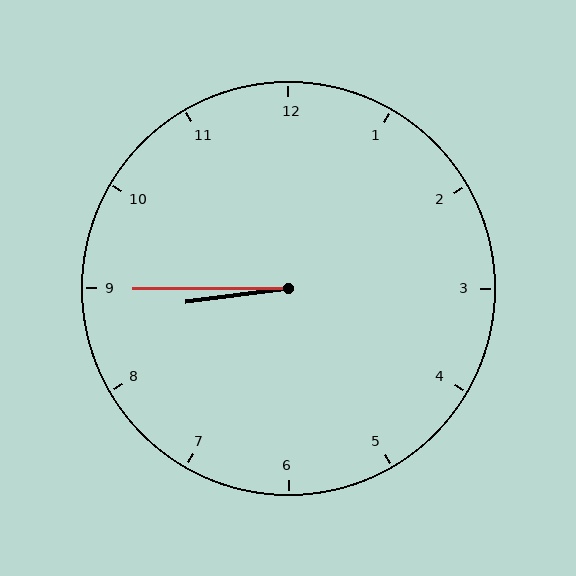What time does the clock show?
8:45.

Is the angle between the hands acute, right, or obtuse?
It is acute.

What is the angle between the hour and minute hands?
Approximately 8 degrees.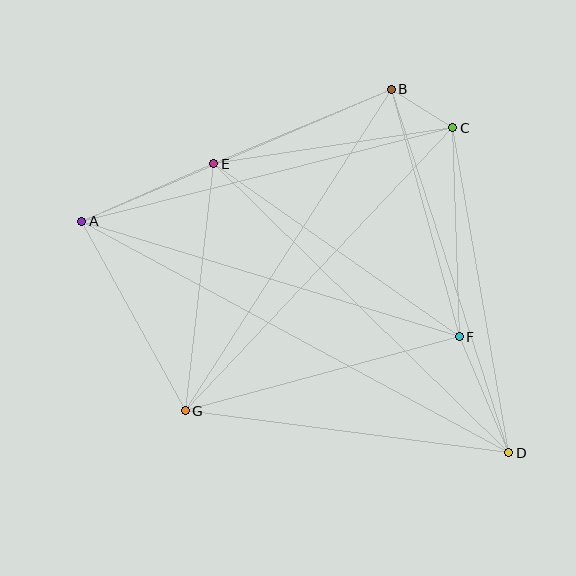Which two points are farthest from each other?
Points A and D are farthest from each other.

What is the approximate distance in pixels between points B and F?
The distance between B and F is approximately 257 pixels.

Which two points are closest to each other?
Points B and C are closest to each other.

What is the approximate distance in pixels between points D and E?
The distance between D and E is approximately 413 pixels.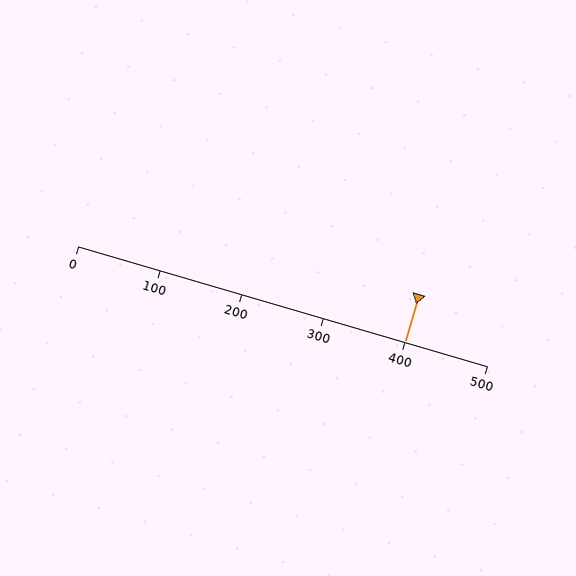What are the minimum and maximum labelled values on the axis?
The axis runs from 0 to 500.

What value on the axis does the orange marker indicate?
The marker indicates approximately 400.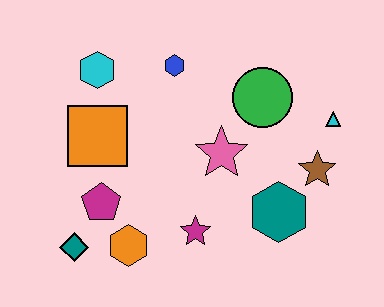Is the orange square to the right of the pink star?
No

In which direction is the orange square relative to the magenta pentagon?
The orange square is above the magenta pentagon.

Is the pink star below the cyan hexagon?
Yes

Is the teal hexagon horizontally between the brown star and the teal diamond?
Yes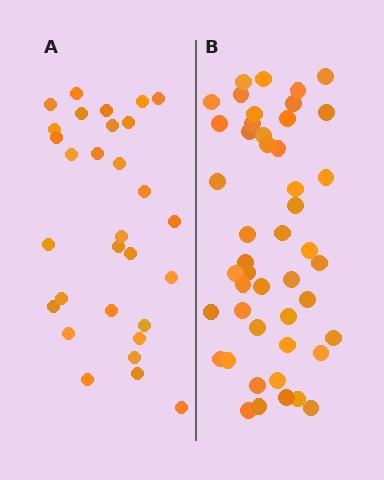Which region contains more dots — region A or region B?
Region B (the right region) has more dots.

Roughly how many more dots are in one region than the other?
Region B has approximately 15 more dots than region A.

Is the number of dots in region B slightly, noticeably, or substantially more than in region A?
Region B has substantially more. The ratio is roughly 1.6 to 1.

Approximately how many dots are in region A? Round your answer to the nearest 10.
About 30 dots.